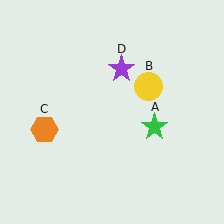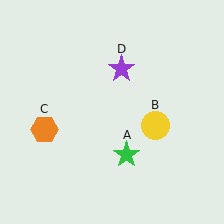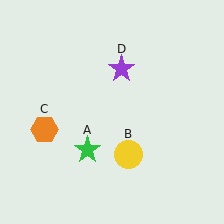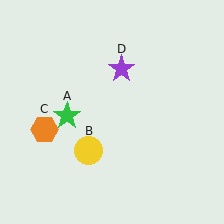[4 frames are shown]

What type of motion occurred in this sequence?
The green star (object A), yellow circle (object B) rotated clockwise around the center of the scene.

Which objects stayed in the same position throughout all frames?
Orange hexagon (object C) and purple star (object D) remained stationary.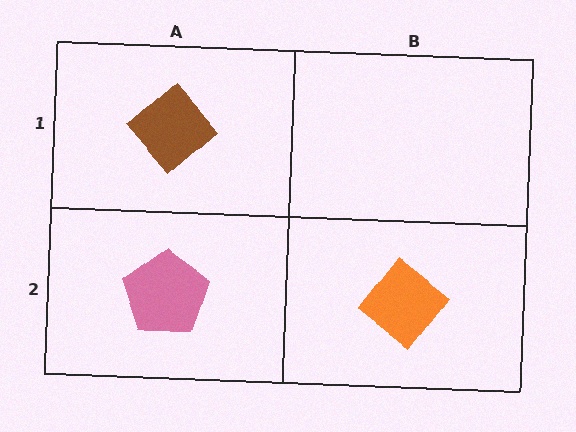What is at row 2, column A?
A pink pentagon.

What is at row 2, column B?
An orange diamond.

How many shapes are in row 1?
1 shape.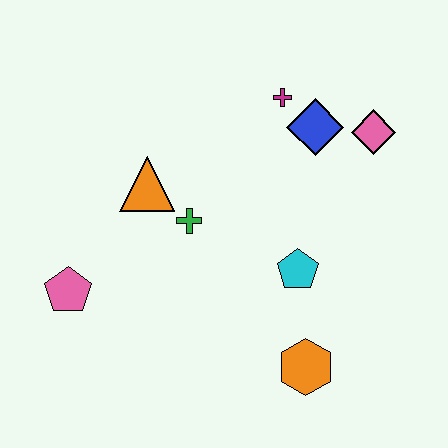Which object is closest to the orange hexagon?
The cyan pentagon is closest to the orange hexagon.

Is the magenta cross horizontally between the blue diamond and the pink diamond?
No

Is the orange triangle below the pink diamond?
Yes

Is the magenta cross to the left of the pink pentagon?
No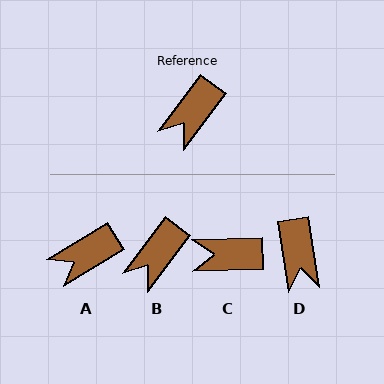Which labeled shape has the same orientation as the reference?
B.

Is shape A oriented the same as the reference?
No, it is off by about 21 degrees.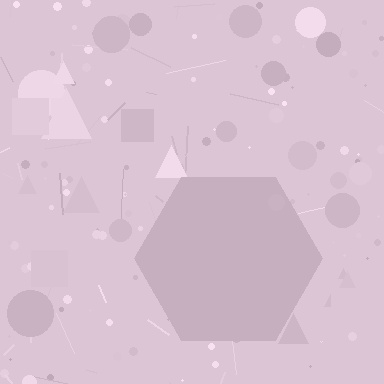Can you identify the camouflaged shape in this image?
The camouflaged shape is a hexagon.